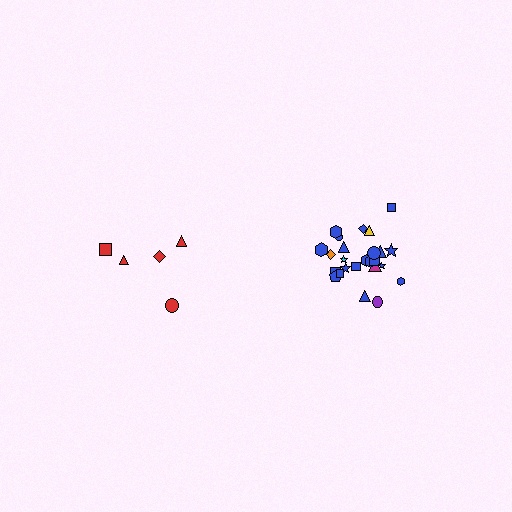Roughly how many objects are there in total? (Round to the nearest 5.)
Roughly 30 objects in total.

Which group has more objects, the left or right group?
The right group.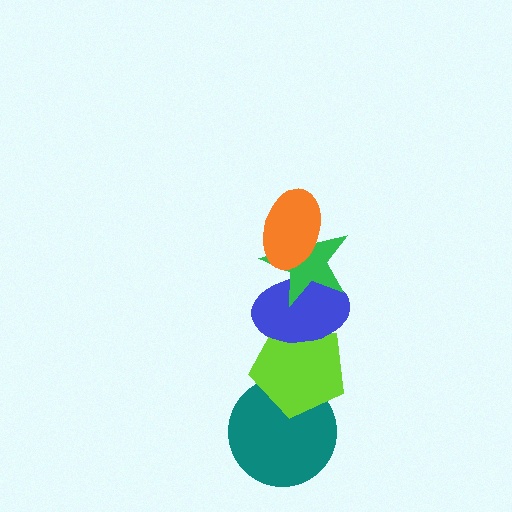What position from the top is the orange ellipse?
The orange ellipse is 1st from the top.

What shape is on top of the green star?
The orange ellipse is on top of the green star.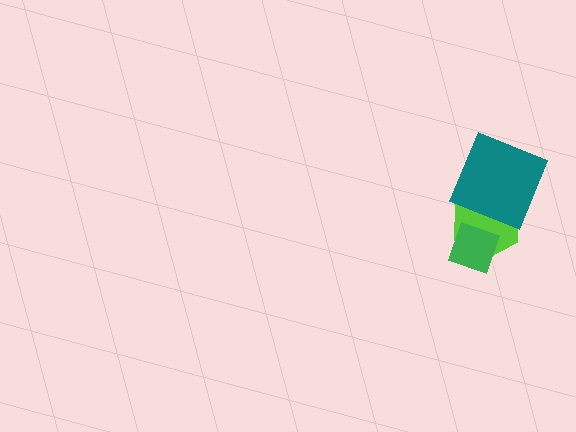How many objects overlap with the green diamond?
1 object overlaps with the green diamond.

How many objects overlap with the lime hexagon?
2 objects overlap with the lime hexagon.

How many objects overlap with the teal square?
1 object overlaps with the teal square.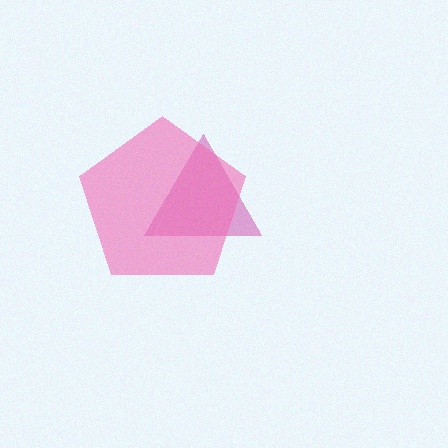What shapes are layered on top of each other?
The layered shapes are: a magenta triangle, a pink pentagon.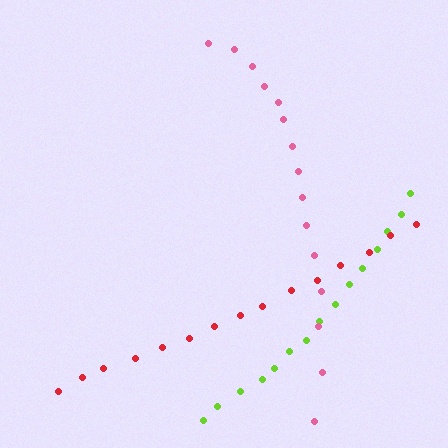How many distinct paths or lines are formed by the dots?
There are 3 distinct paths.